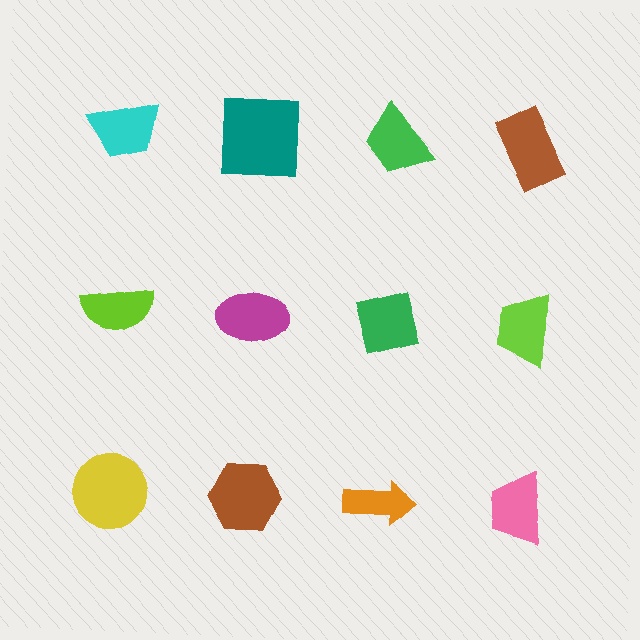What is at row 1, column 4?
A brown rectangle.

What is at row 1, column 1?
A cyan trapezoid.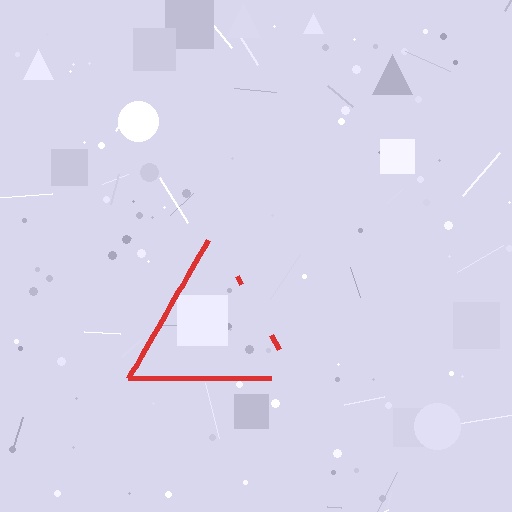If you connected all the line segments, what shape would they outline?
They would outline a triangle.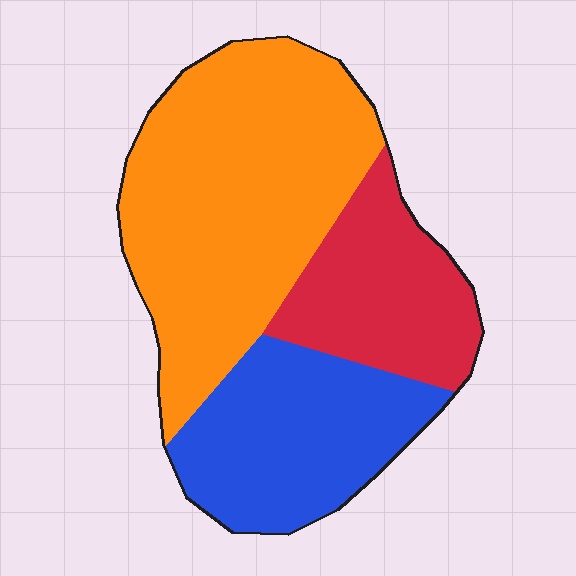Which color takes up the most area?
Orange, at roughly 50%.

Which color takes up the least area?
Red, at roughly 20%.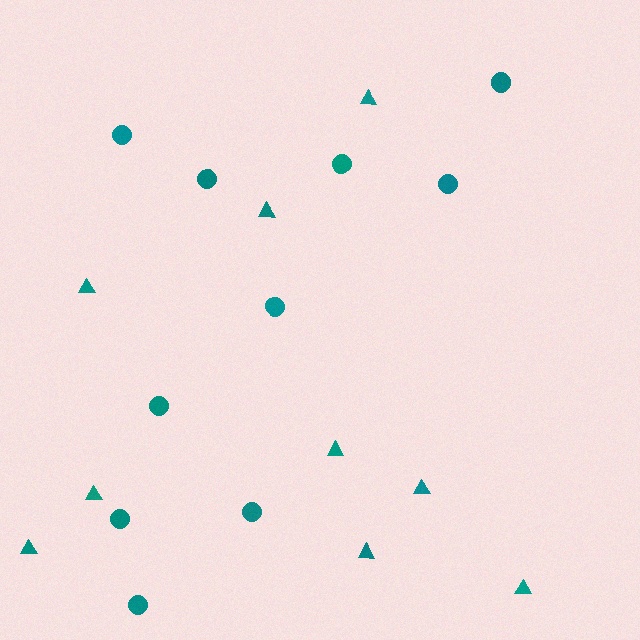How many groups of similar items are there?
There are 2 groups: one group of triangles (9) and one group of circles (10).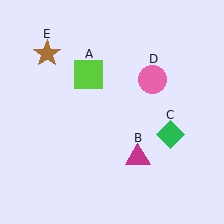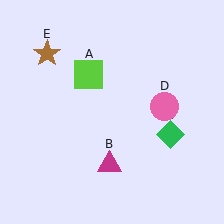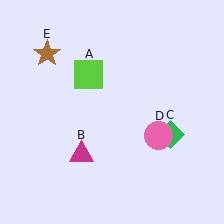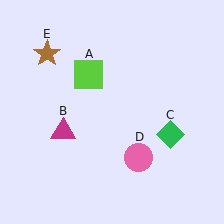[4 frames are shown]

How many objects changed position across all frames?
2 objects changed position: magenta triangle (object B), pink circle (object D).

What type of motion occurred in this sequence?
The magenta triangle (object B), pink circle (object D) rotated clockwise around the center of the scene.